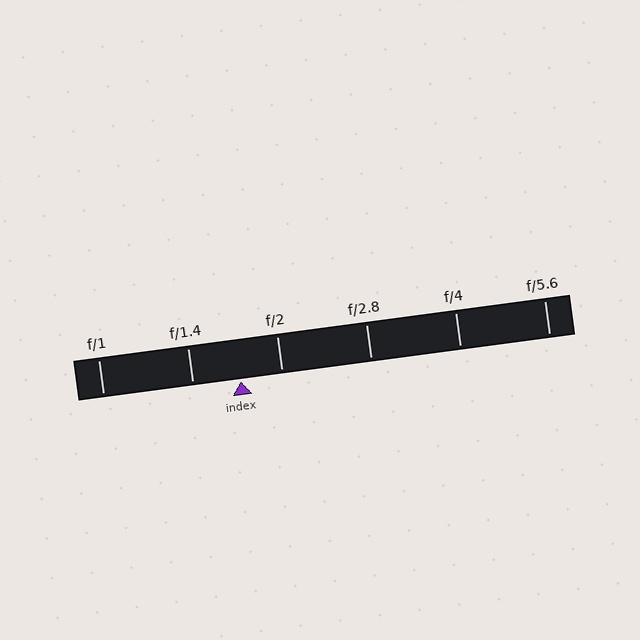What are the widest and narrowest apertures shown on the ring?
The widest aperture shown is f/1 and the narrowest is f/5.6.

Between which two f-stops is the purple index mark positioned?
The index mark is between f/1.4 and f/2.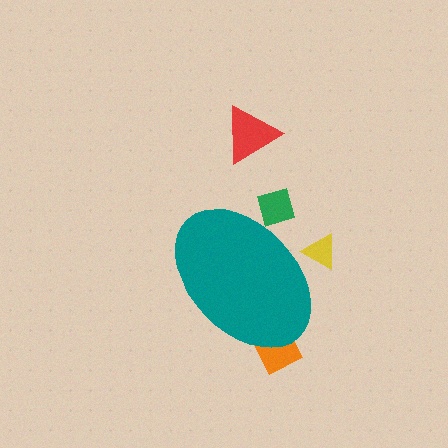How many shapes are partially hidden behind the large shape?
3 shapes are partially hidden.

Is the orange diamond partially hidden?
Yes, the orange diamond is partially hidden behind the teal ellipse.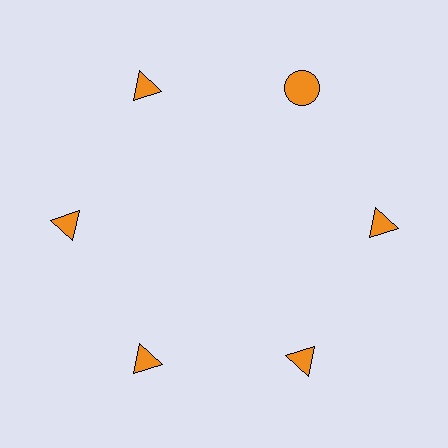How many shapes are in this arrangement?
There are 6 shapes arranged in a ring pattern.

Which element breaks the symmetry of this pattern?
The orange circle at roughly the 1 o'clock position breaks the symmetry. All other shapes are orange triangles.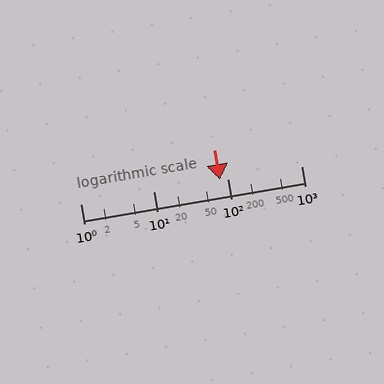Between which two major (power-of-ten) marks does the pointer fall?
The pointer is between 10 and 100.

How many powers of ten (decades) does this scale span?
The scale spans 3 decades, from 1 to 1000.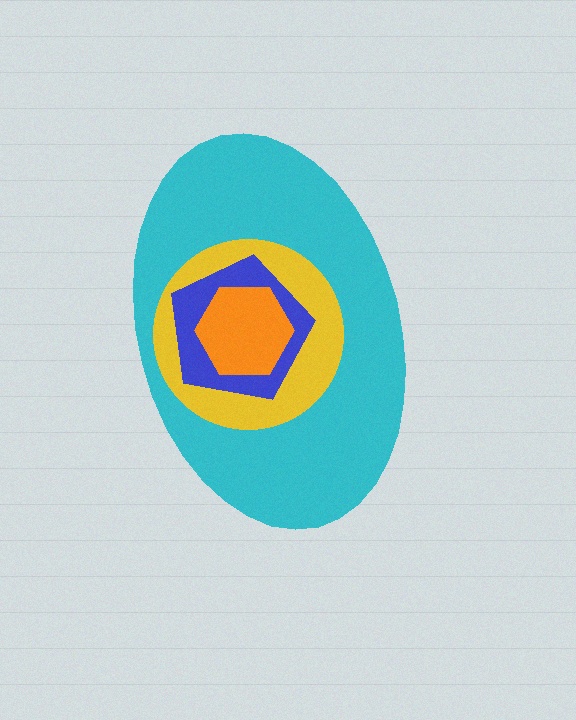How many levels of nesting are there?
4.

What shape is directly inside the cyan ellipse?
The yellow circle.